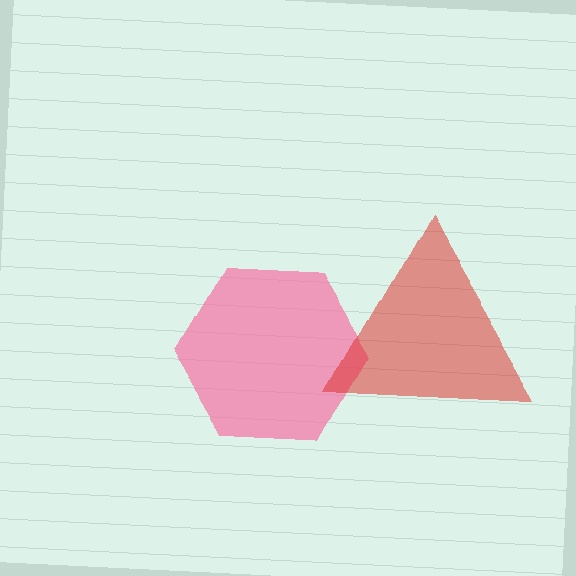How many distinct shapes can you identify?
There are 2 distinct shapes: a pink hexagon, a red triangle.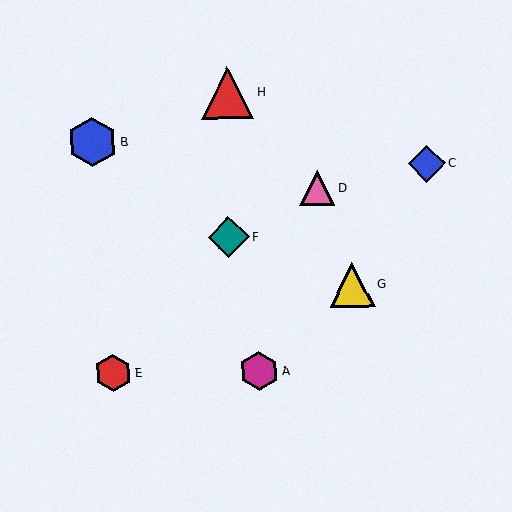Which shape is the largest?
The red triangle (labeled H) is the largest.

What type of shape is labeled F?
Shape F is a teal diamond.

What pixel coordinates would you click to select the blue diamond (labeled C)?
Click at (426, 164) to select the blue diamond C.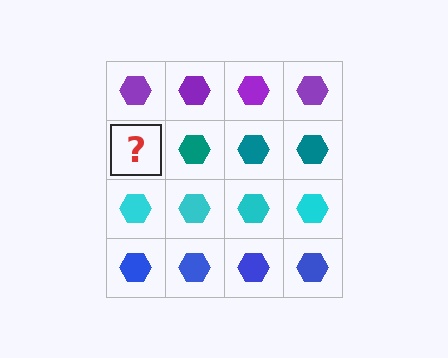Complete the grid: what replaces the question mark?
The question mark should be replaced with a teal hexagon.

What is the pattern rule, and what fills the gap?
The rule is that each row has a consistent color. The gap should be filled with a teal hexagon.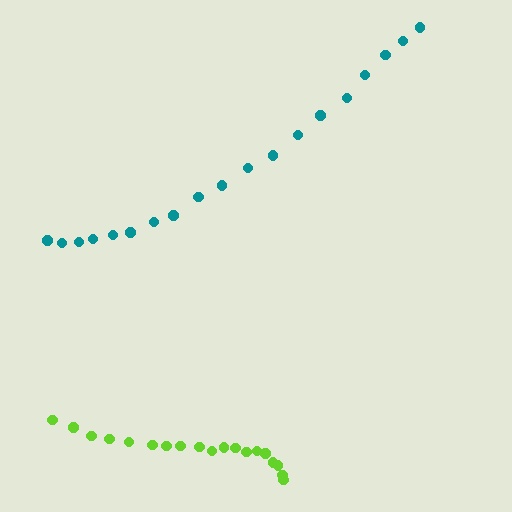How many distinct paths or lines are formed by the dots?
There are 2 distinct paths.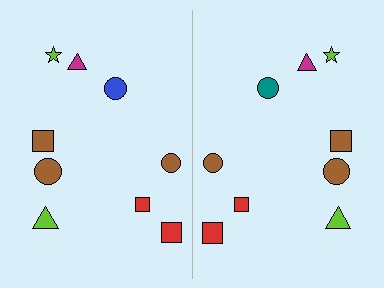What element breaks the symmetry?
The teal circle on the right side breaks the symmetry — its mirror counterpart is blue.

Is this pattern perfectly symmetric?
No, the pattern is not perfectly symmetric. The teal circle on the right side breaks the symmetry — its mirror counterpart is blue.